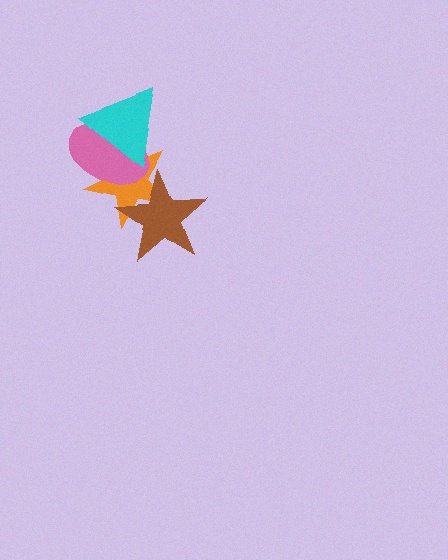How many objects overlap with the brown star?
1 object overlaps with the brown star.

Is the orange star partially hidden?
Yes, it is partially covered by another shape.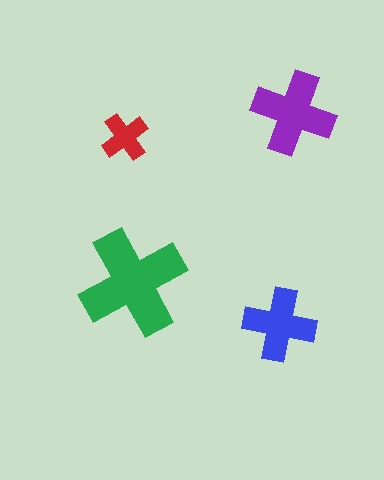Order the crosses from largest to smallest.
the green one, the purple one, the blue one, the red one.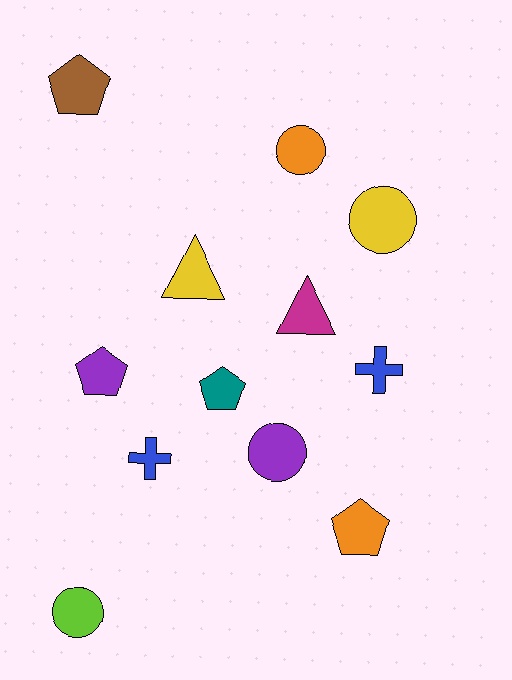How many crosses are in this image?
There are 2 crosses.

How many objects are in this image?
There are 12 objects.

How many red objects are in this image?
There are no red objects.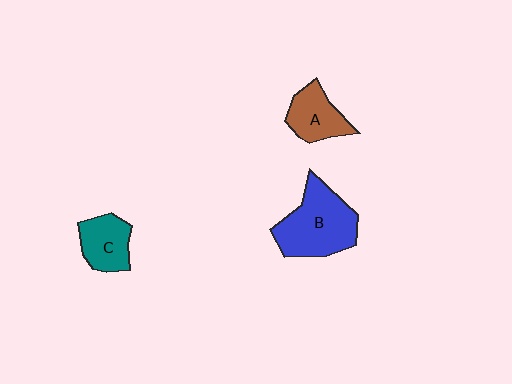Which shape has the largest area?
Shape B (blue).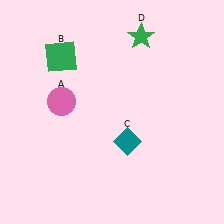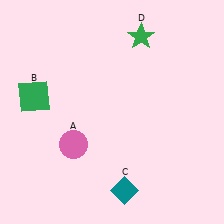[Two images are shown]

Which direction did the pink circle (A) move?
The pink circle (A) moved down.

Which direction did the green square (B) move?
The green square (B) moved down.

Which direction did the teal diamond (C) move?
The teal diamond (C) moved down.